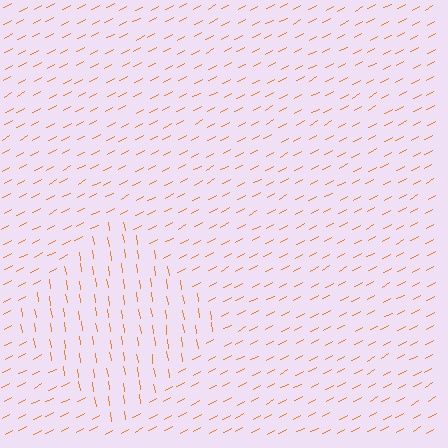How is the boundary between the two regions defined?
The boundary is defined purely by a change in line orientation (approximately 71 degrees difference). All lines are the same color and thickness.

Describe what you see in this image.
The image is filled with small orange line segments. A diamond region in the image has lines oriented differently from the surrounding lines, creating a visible texture boundary.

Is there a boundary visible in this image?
Yes, there is a texture boundary formed by a change in line orientation.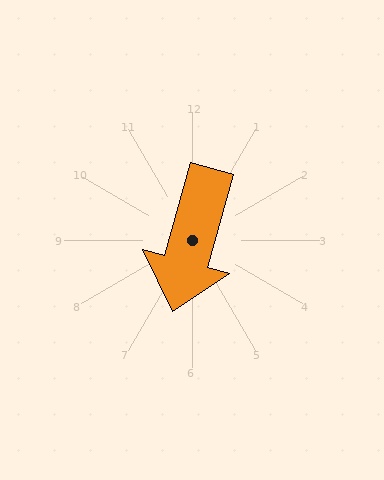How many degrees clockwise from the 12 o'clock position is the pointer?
Approximately 195 degrees.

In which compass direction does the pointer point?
South.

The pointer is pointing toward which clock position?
Roughly 7 o'clock.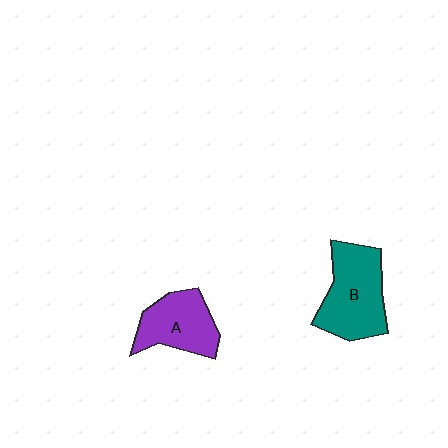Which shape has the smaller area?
Shape A (purple).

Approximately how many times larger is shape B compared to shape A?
Approximately 1.3 times.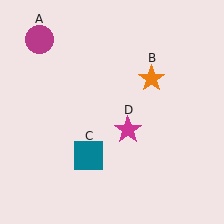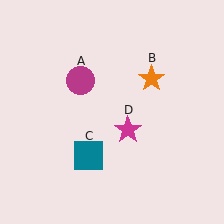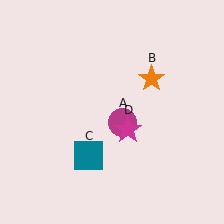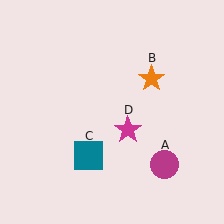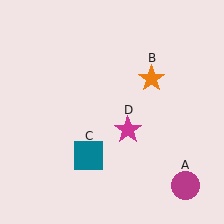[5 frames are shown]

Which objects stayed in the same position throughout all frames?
Orange star (object B) and teal square (object C) and magenta star (object D) remained stationary.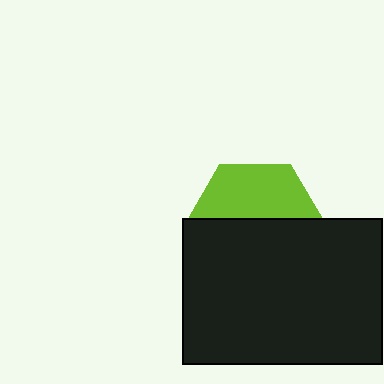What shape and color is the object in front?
The object in front is a black rectangle.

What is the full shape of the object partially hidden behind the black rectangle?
The partially hidden object is a lime hexagon.